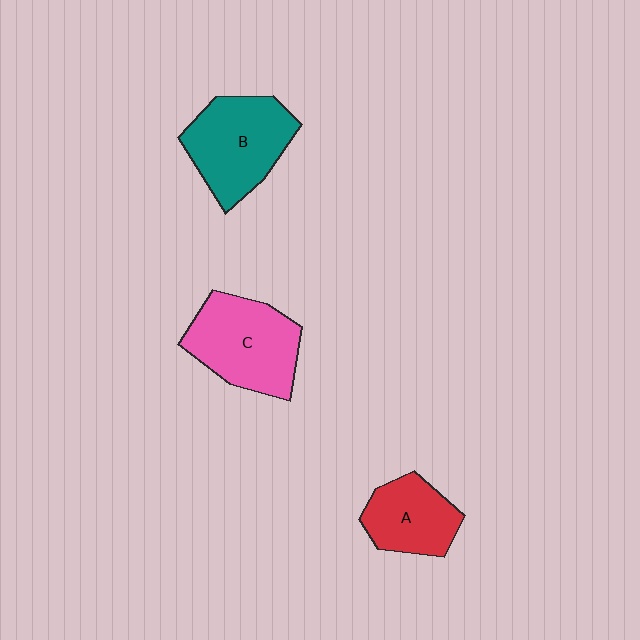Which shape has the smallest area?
Shape A (red).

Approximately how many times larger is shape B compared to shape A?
Approximately 1.4 times.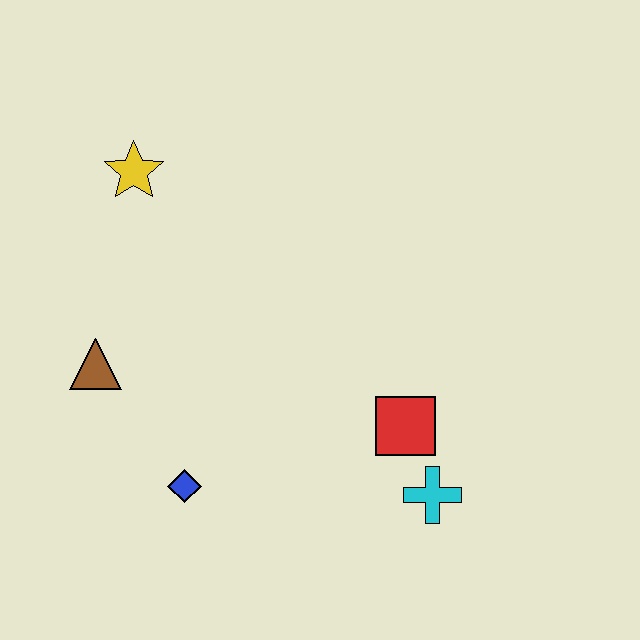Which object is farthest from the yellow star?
The cyan cross is farthest from the yellow star.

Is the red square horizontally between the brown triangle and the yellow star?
No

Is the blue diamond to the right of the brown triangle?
Yes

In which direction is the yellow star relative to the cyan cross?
The yellow star is above the cyan cross.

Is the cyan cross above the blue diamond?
No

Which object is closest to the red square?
The cyan cross is closest to the red square.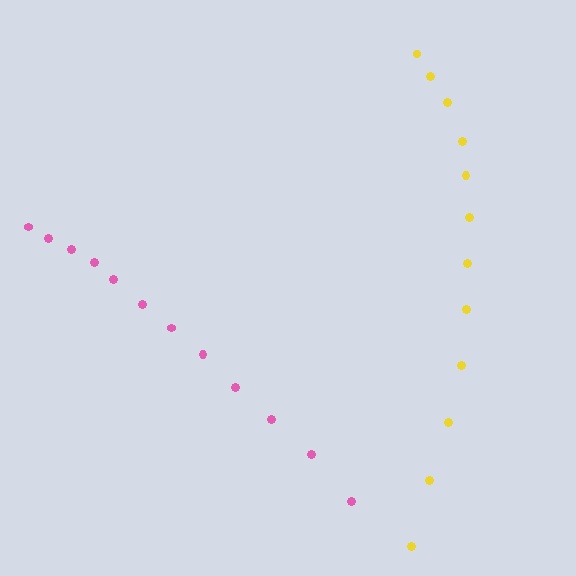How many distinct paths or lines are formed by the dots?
There are 2 distinct paths.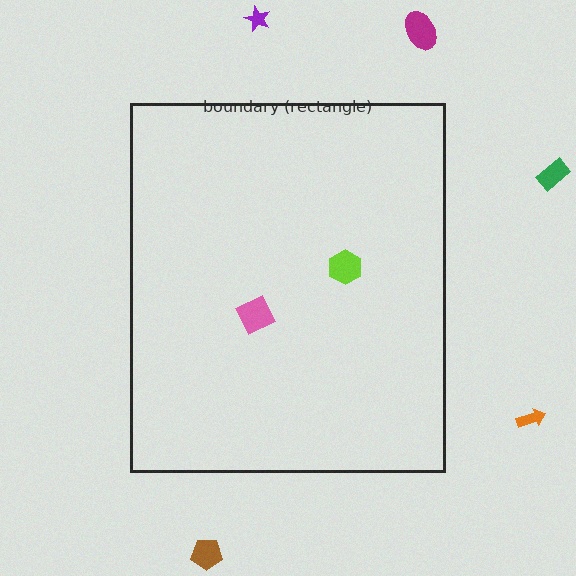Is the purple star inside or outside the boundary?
Outside.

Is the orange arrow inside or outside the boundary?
Outside.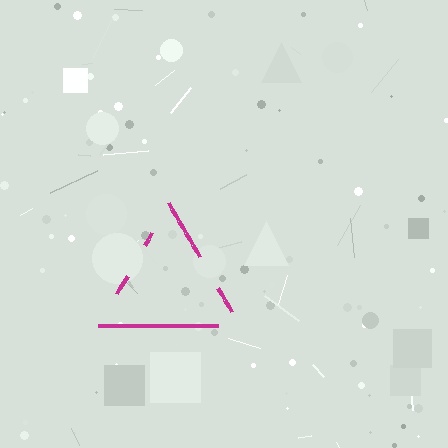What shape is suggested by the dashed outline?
The dashed outline suggests a triangle.